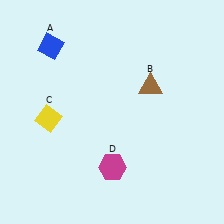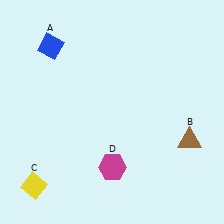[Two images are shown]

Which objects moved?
The objects that moved are: the brown triangle (B), the yellow diamond (C).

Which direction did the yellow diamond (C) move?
The yellow diamond (C) moved down.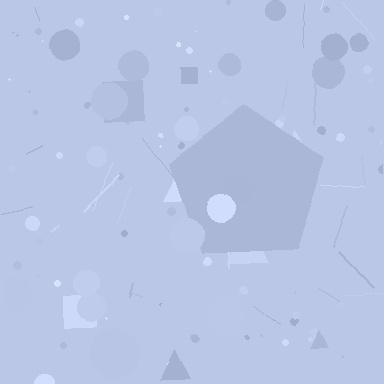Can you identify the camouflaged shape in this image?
The camouflaged shape is a pentagon.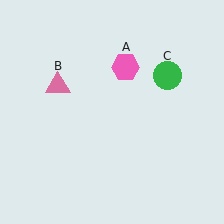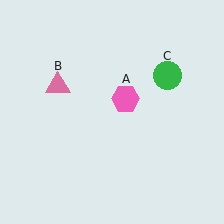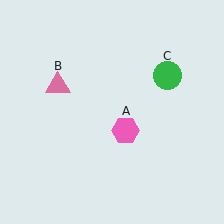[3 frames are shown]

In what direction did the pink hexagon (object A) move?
The pink hexagon (object A) moved down.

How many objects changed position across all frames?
1 object changed position: pink hexagon (object A).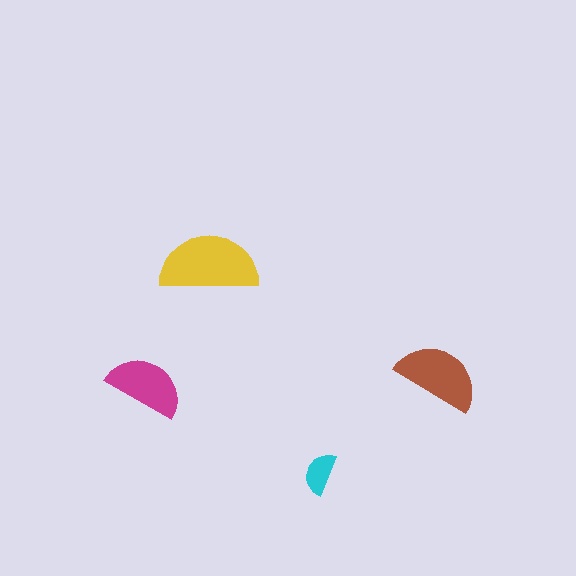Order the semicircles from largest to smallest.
the yellow one, the brown one, the magenta one, the cyan one.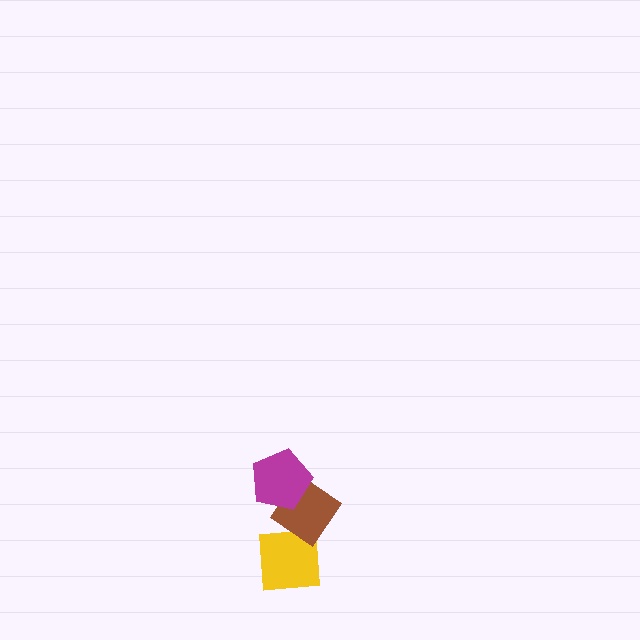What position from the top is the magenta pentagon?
The magenta pentagon is 1st from the top.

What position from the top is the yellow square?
The yellow square is 3rd from the top.